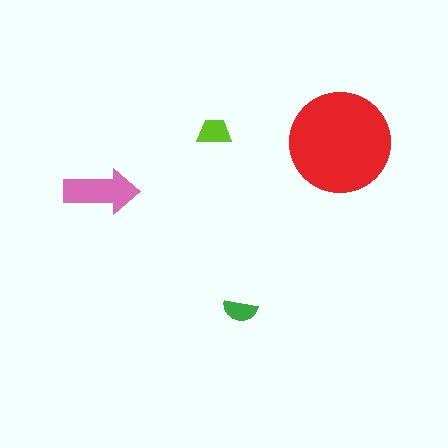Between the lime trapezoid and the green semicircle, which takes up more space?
The lime trapezoid.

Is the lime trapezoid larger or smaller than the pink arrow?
Smaller.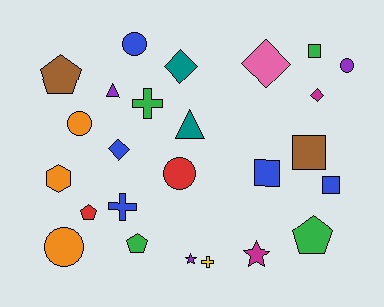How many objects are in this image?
There are 25 objects.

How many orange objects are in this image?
There are 3 orange objects.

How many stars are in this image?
There are 2 stars.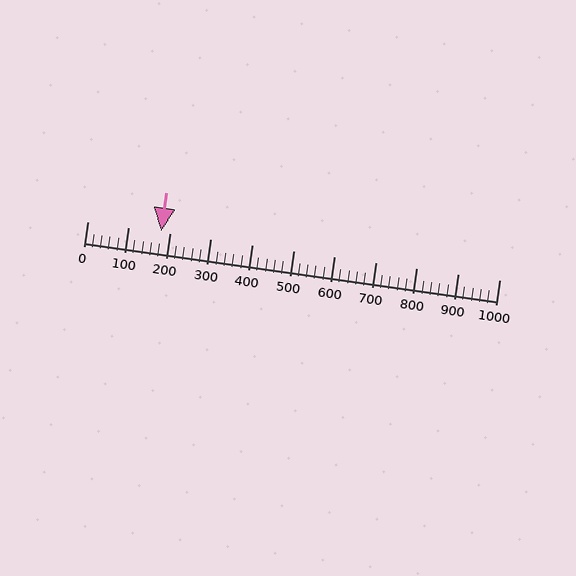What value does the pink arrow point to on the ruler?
The pink arrow points to approximately 180.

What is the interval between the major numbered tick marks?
The major tick marks are spaced 100 units apart.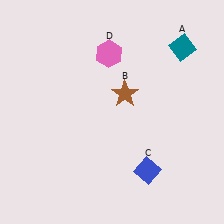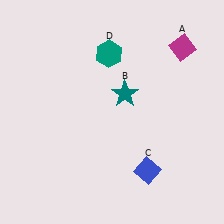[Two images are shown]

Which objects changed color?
A changed from teal to magenta. B changed from brown to teal. D changed from pink to teal.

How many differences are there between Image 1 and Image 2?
There are 3 differences between the two images.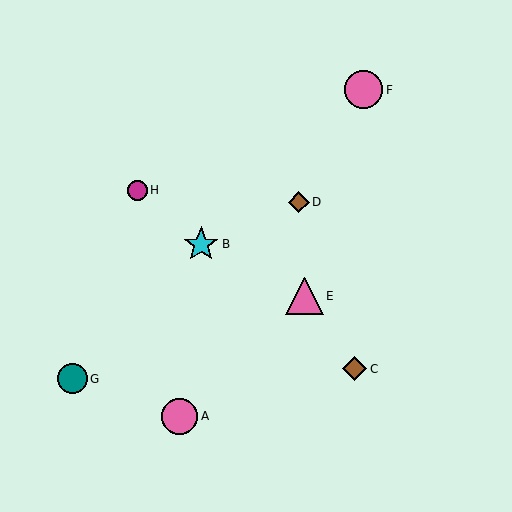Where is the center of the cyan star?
The center of the cyan star is at (201, 244).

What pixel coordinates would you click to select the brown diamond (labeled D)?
Click at (299, 202) to select the brown diamond D.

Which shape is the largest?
The pink circle (labeled F) is the largest.